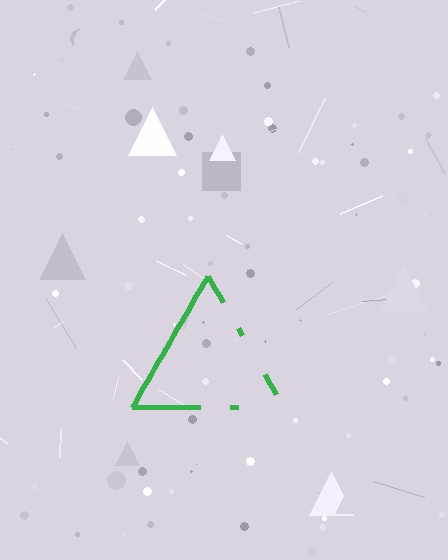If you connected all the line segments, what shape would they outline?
They would outline a triangle.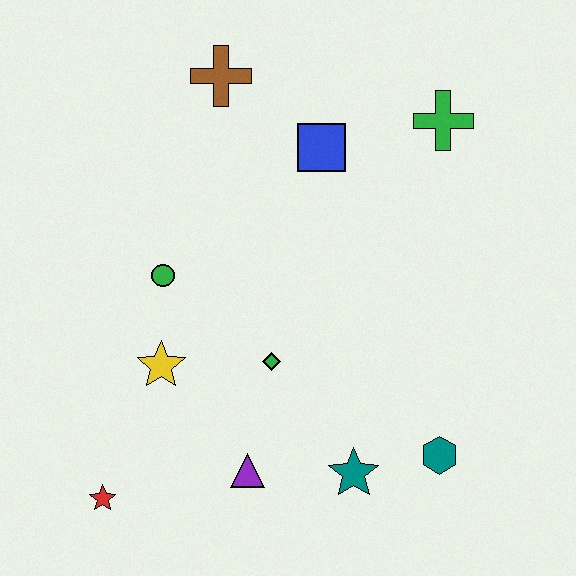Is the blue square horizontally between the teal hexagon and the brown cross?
Yes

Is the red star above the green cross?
No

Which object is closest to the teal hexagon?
The teal star is closest to the teal hexagon.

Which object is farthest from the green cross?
The red star is farthest from the green cross.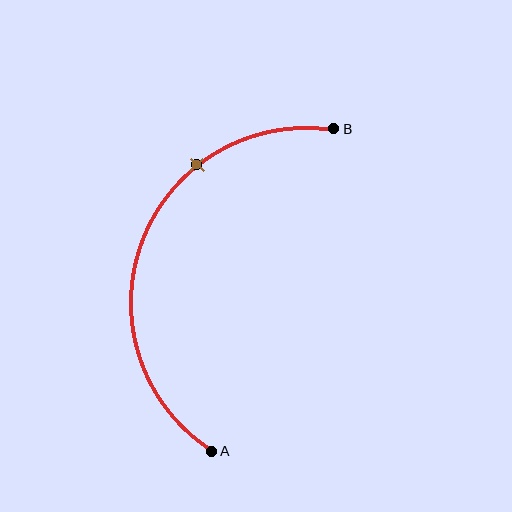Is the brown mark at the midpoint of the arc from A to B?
No. The brown mark lies on the arc but is closer to endpoint B. The arc midpoint would be at the point on the curve equidistant along the arc from both A and B.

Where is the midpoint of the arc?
The arc midpoint is the point on the curve farthest from the straight line joining A and B. It sits to the left of that line.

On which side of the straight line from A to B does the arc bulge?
The arc bulges to the left of the straight line connecting A and B.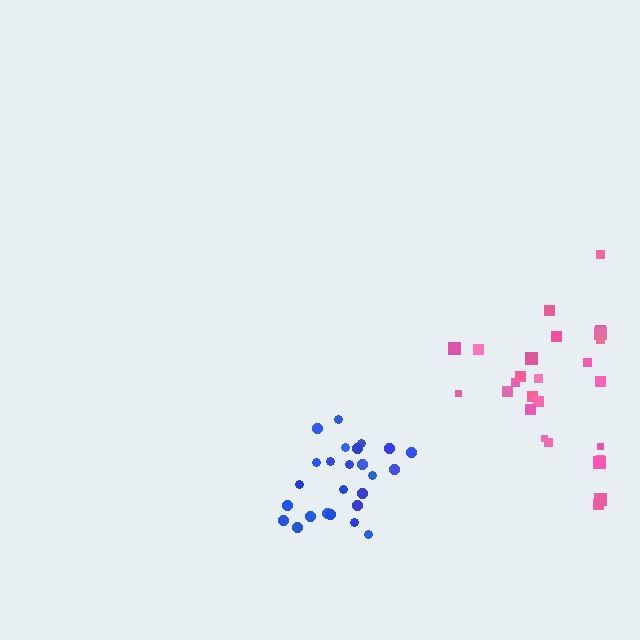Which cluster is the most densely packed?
Blue.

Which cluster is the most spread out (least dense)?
Pink.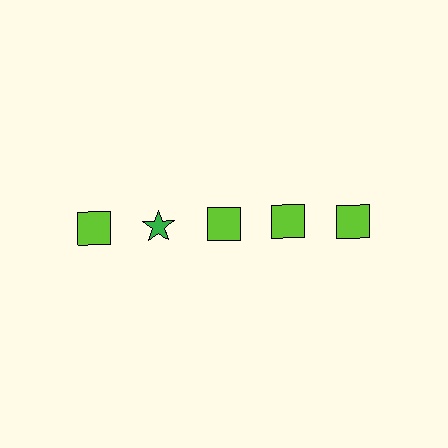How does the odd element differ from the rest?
It differs in both color (green instead of lime) and shape (star instead of square).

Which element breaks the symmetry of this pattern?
The green star in the top row, second from left column breaks the symmetry. All other shapes are lime squares.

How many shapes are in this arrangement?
There are 5 shapes arranged in a grid pattern.